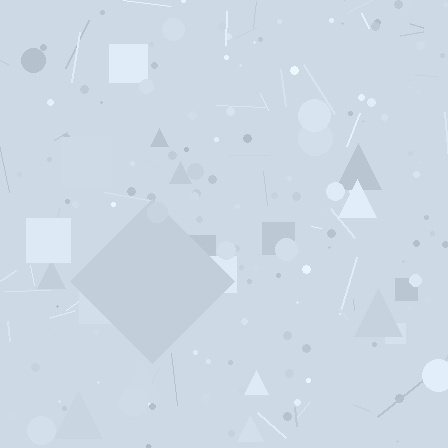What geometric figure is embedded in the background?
A diamond is embedded in the background.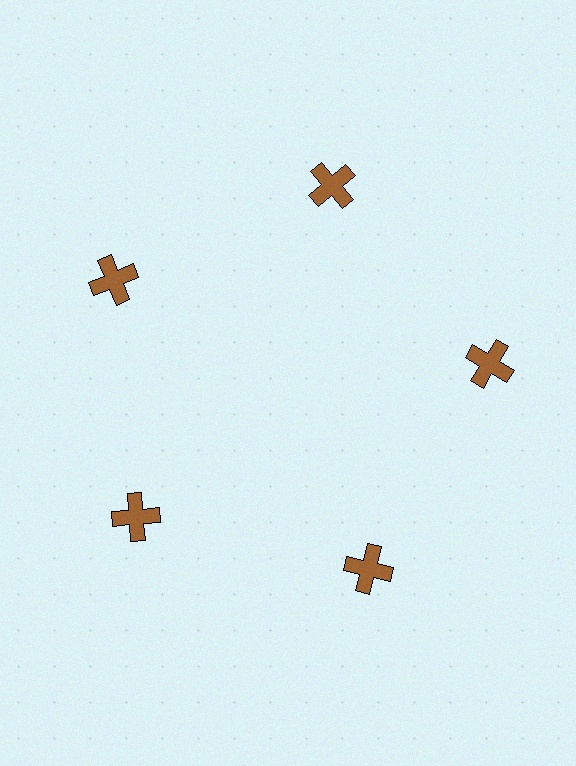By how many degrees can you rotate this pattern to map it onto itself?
The pattern maps onto itself every 72 degrees of rotation.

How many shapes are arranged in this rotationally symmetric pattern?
There are 5 shapes, arranged in 5 groups of 1.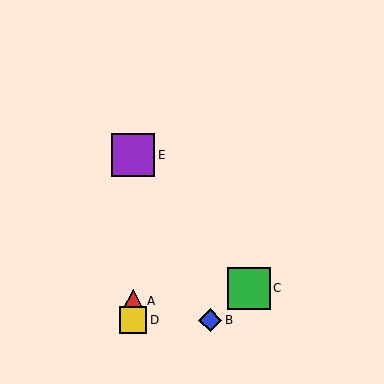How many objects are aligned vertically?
3 objects (A, D, E) are aligned vertically.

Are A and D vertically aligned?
Yes, both are at x≈133.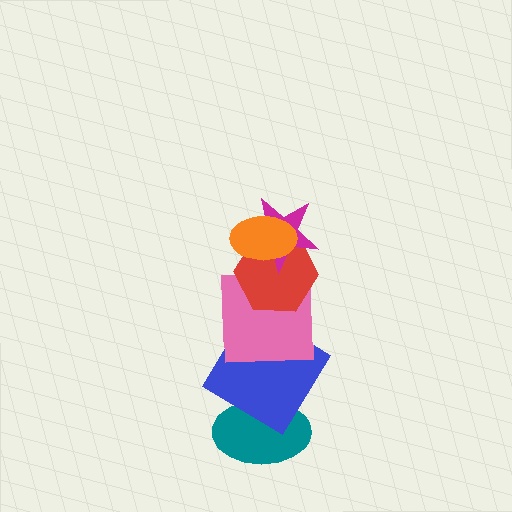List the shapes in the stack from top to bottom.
From top to bottom: the orange ellipse, the magenta star, the red hexagon, the pink square, the blue diamond, the teal ellipse.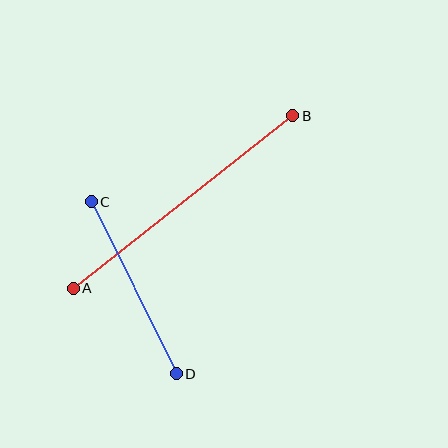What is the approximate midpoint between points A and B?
The midpoint is at approximately (183, 202) pixels.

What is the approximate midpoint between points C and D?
The midpoint is at approximately (134, 288) pixels.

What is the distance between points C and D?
The distance is approximately 192 pixels.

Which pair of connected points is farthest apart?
Points A and B are farthest apart.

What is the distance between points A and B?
The distance is approximately 279 pixels.